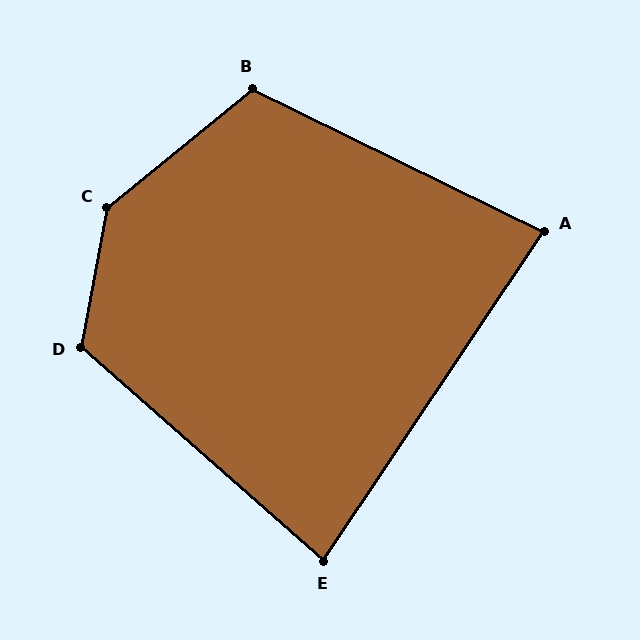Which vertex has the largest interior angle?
C, at approximately 140 degrees.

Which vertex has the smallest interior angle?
A, at approximately 82 degrees.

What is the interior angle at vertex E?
Approximately 83 degrees (acute).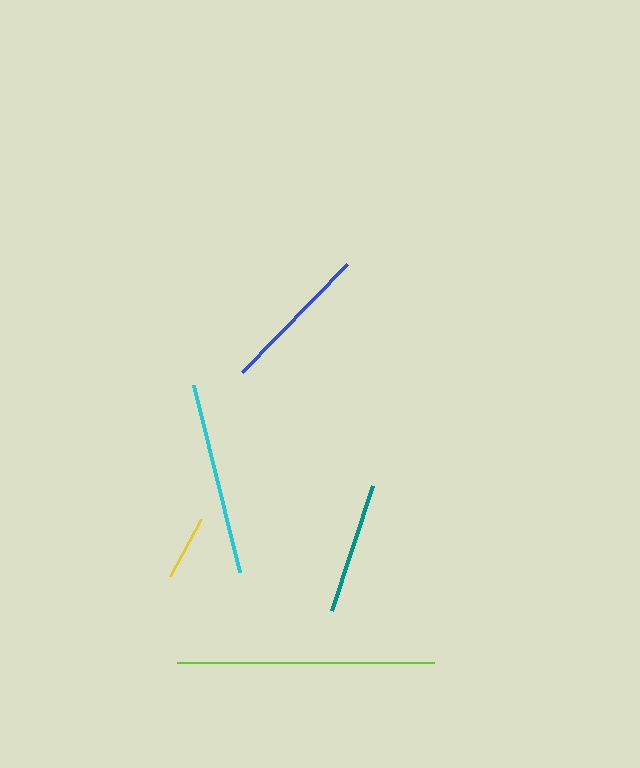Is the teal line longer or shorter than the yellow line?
The teal line is longer than the yellow line.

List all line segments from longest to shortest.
From longest to shortest: lime, cyan, blue, teal, yellow.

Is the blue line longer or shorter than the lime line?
The lime line is longer than the blue line.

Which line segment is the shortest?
The yellow line is the shortest at approximately 65 pixels.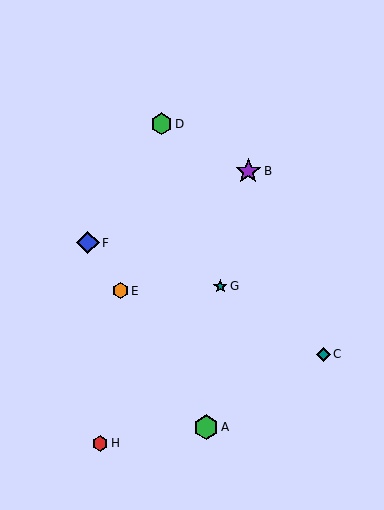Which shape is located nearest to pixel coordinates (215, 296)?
The teal star (labeled G) at (220, 286) is nearest to that location.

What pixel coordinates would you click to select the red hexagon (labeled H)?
Click at (100, 443) to select the red hexagon H.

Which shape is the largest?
The purple star (labeled B) is the largest.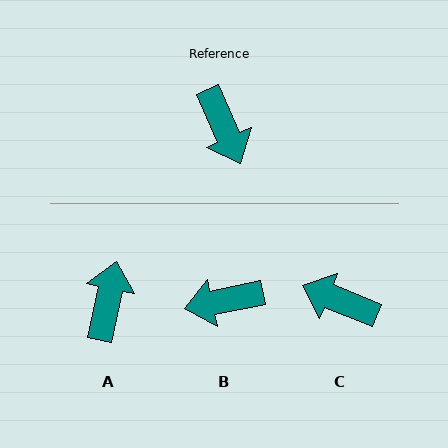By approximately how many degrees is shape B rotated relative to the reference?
Approximately 102 degrees clockwise.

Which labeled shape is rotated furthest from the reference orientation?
A, about 143 degrees away.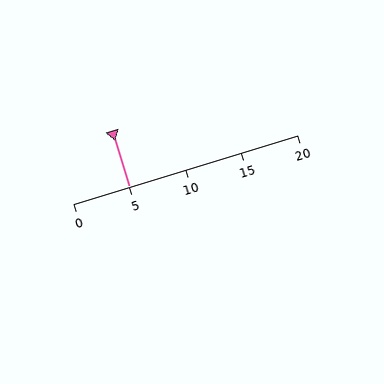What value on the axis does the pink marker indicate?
The marker indicates approximately 5.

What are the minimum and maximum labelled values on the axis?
The axis runs from 0 to 20.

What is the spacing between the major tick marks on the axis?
The major ticks are spaced 5 apart.